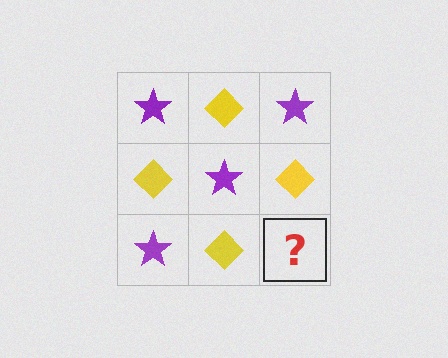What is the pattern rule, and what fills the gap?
The rule is that it alternates purple star and yellow diamond in a checkerboard pattern. The gap should be filled with a purple star.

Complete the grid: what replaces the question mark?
The question mark should be replaced with a purple star.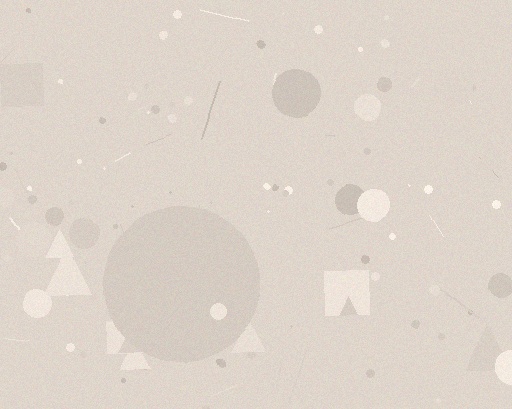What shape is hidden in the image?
A circle is hidden in the image.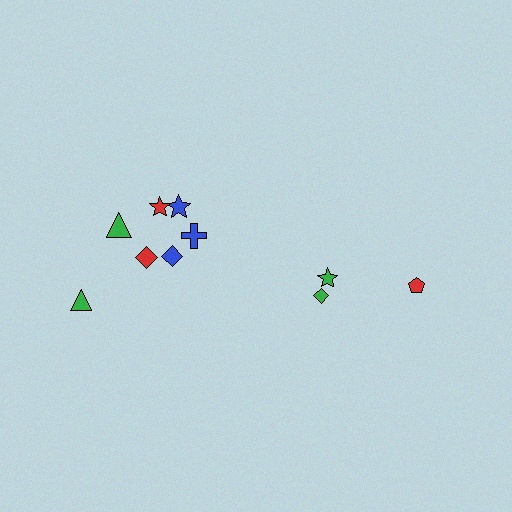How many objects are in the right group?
There are 3 objects.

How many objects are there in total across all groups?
There are 10 objects.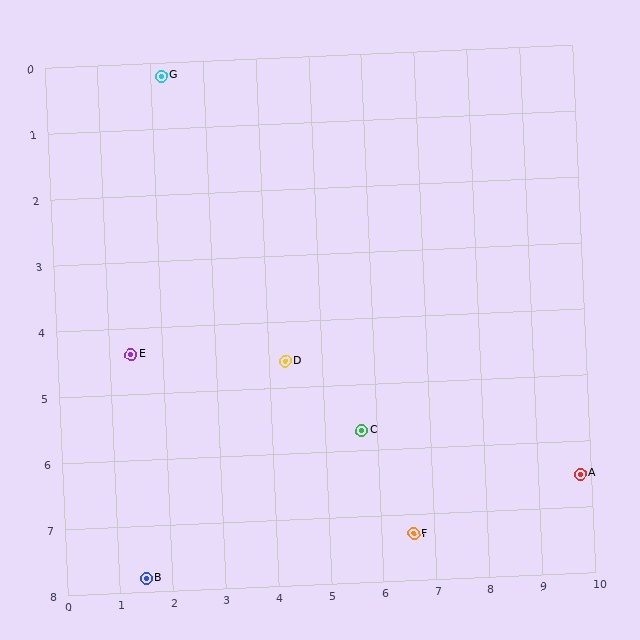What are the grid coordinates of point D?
Point D is at approximately (4.3, 4.6).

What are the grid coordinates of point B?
Point B is at approximately (1.5, 7.8).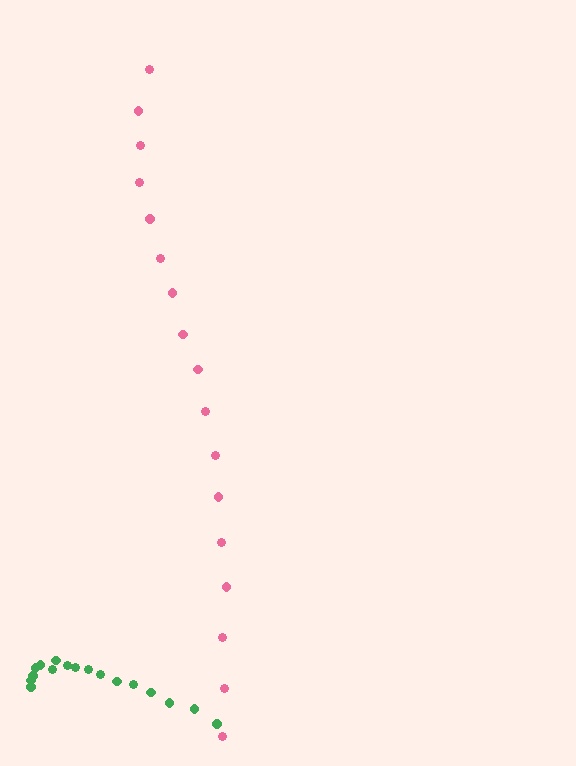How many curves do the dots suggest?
There are 2 distinct paths.